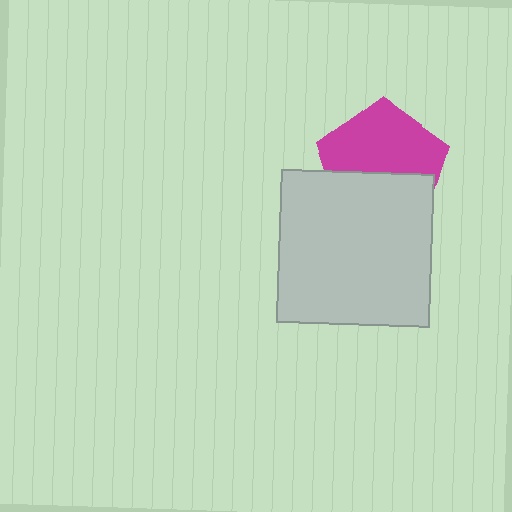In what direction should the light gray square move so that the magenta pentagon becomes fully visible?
The light gray square should move down. That is the shortest direction to clear the overlap and leave the magenta pentagon fully visible.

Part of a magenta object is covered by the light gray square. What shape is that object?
It is a pentagon.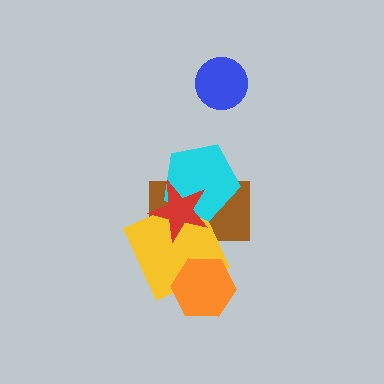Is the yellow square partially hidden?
Yes, it is partially covered by another shape.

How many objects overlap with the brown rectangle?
3 objects overlap with the brown rectangle.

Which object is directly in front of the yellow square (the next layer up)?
The cyan pentagon is directly in front of the yellow square.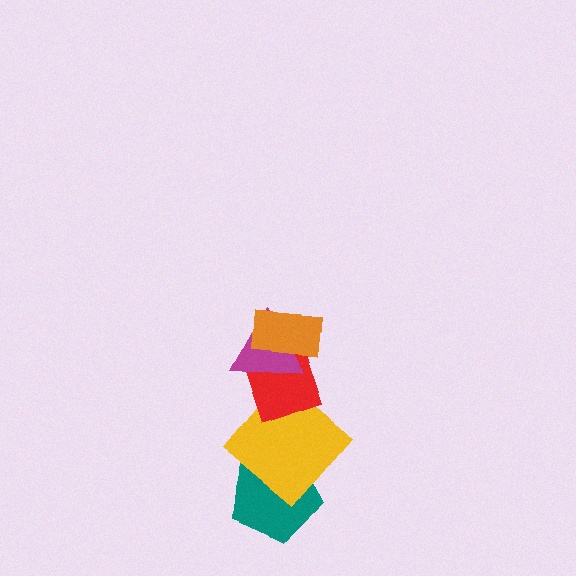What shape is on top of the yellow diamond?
The red diamond is on top of the yellow diamond.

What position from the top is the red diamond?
The red diamond is 3rd from the top.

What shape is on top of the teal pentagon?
The yellow diamond is on top of the teal pentagon.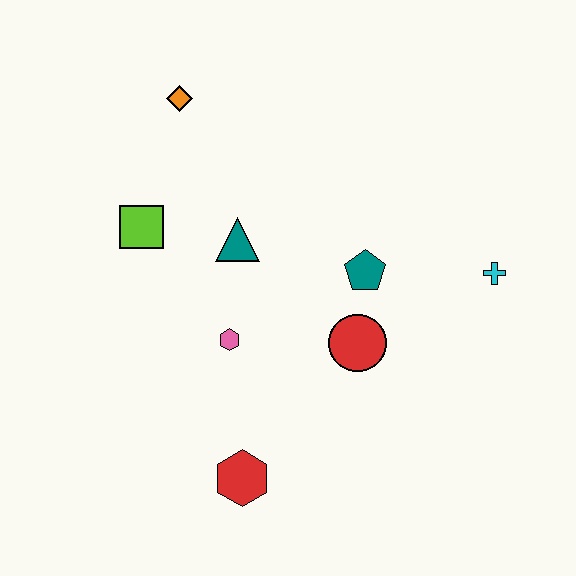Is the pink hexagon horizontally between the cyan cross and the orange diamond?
Yes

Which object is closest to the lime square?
The teal triangle is closest to the lime square.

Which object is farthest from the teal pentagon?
The orange diamond is farthest from the teal pentagon.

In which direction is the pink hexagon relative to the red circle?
The pink hexagon is to the left of the red circle.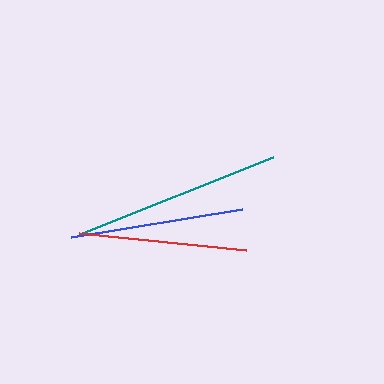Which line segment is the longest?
The teal line is the longest at approximately 206 pixels.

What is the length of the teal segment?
The teal segment is approximately 206 pixels long.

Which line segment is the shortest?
The red line is the shortest at approximately 168 pixels.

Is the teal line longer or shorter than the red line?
The teal line is longer than the red line.